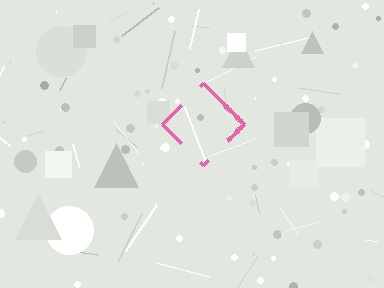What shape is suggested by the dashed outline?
The dashed outline suggests a diamond.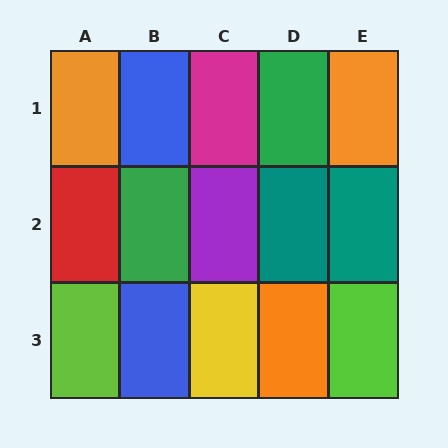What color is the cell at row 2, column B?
Green.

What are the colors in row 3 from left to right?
Lime, blue, yellow, orange, lime.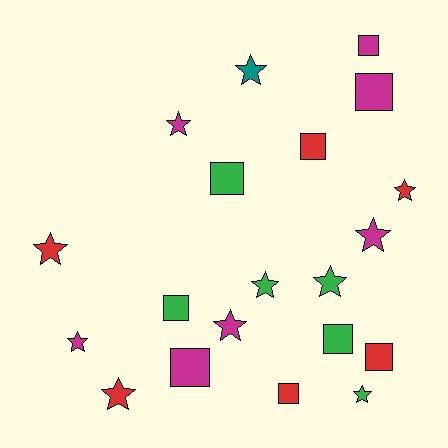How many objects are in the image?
There are 20 objects.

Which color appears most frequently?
Magenta, with 7 objects.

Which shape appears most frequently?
Star, with 11 objects.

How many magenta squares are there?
There are 3 magenta squares.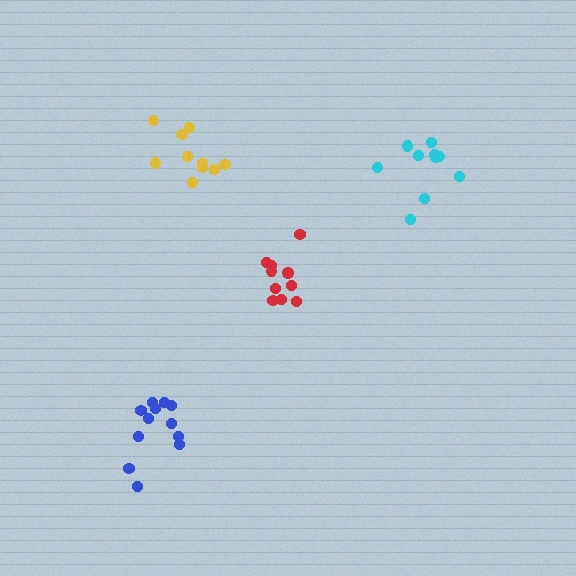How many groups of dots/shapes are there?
There are 4 groups.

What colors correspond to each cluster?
The clusters are colored: cyan, blue, yellow, red.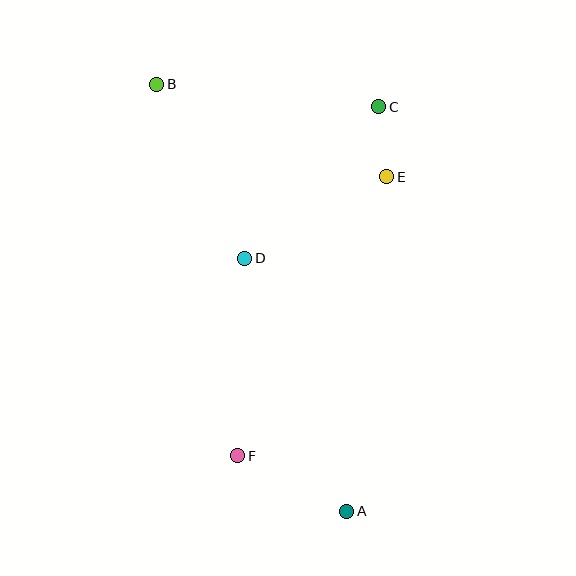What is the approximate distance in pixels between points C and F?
The distance between C and F is approximately 377 pixels.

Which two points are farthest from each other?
Points A and B are farthest from each other.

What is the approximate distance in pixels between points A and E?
The distance between A and E is approximately 337 pixels.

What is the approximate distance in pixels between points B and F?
The distance between B and F is approximately 380 pixels.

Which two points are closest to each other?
Points C and E are closest to each other.